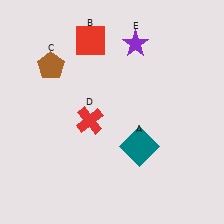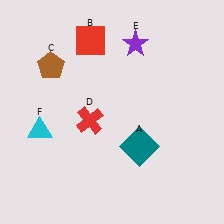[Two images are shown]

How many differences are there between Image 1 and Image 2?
There is 1 difference between the two images.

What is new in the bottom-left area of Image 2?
A cyan triangle (F) was added in the bottom-left area of Image 2.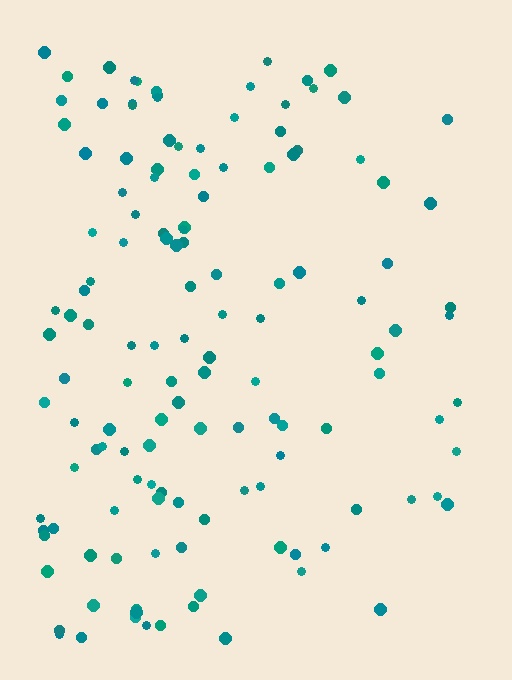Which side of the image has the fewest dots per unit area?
The right.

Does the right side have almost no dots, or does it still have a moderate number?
Still a moderate number, just noticeably fewer than the left.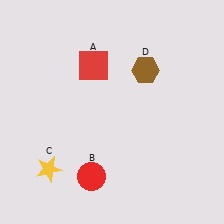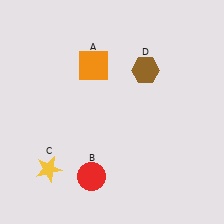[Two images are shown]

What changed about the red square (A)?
In Image 1, A is red. In Image 2, it changed to orange.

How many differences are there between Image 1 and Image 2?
There is 1 difference between the two images.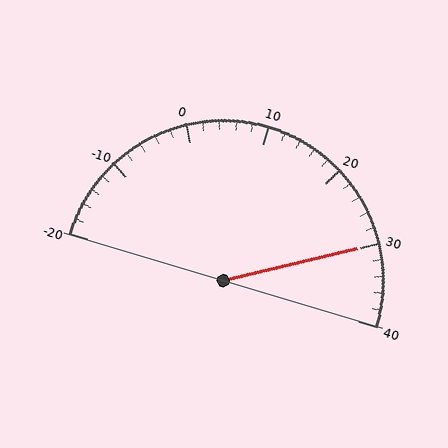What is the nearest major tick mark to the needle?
The nearest major tick mark is 30.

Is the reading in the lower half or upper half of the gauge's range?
The reading is in the upper half of the range (-20 to 40).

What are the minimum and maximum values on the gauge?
The gauge ranges from -20 to 40.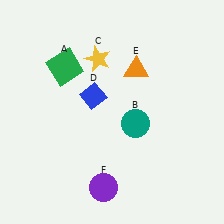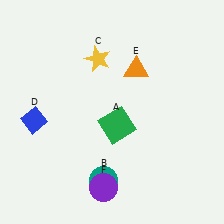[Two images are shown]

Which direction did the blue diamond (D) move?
The blue diamond (D) moved left.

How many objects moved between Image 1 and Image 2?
3 objects moved between the two images.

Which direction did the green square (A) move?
The green square (A) moved down.